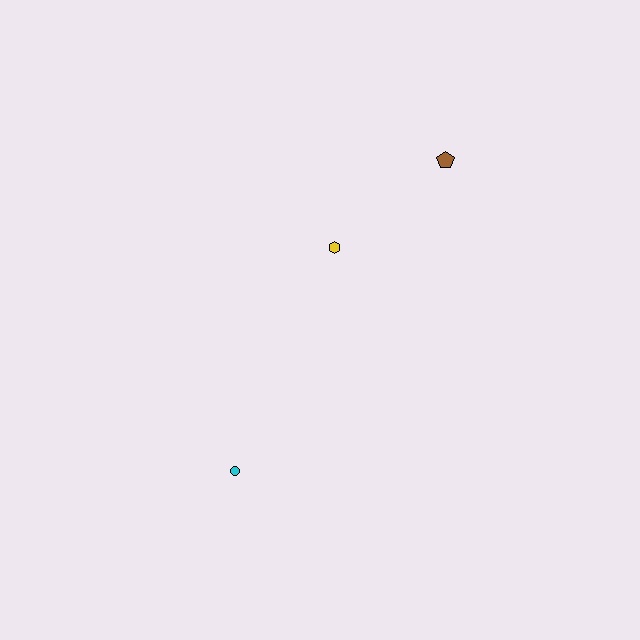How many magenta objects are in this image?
There are no magenta objects.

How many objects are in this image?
There are 3 objects.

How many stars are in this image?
There are no stars.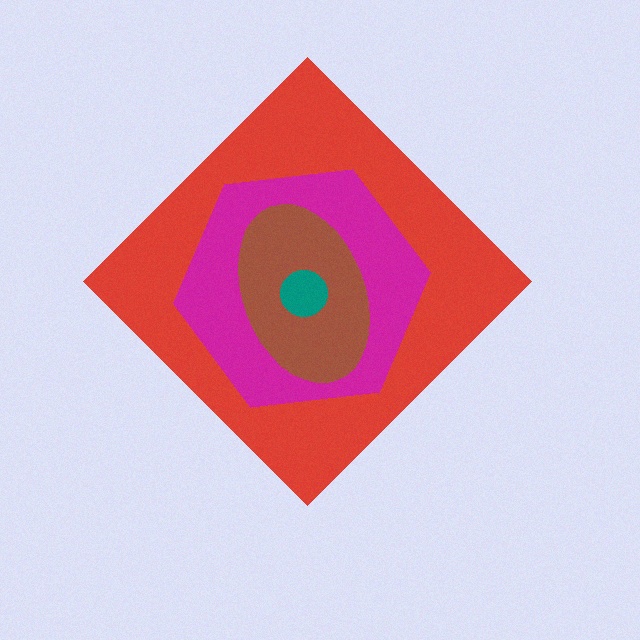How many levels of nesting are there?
4.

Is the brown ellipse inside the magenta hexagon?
Yes.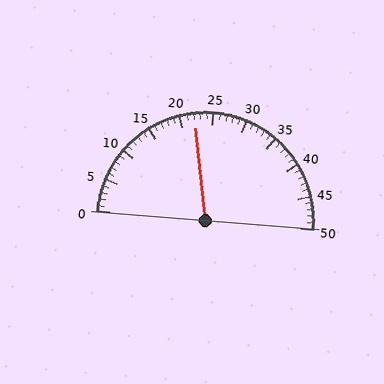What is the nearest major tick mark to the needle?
The nearest major tick mark is 20.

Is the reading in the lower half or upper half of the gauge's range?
The reading is in the lower half of the range (0 to 50).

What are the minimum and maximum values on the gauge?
The gauge ranges from 0 to 50.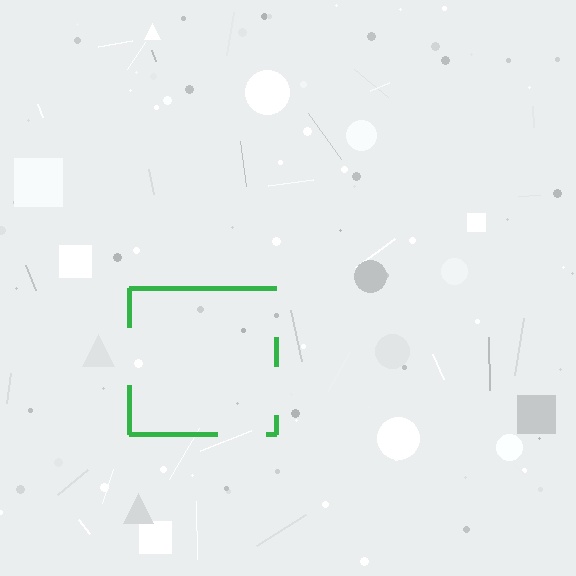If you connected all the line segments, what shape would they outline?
They would outline a square.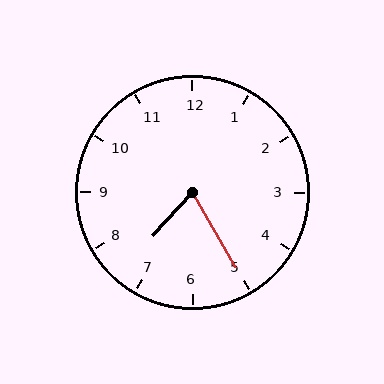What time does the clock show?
7:25.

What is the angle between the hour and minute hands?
Approximately 72 degrees.